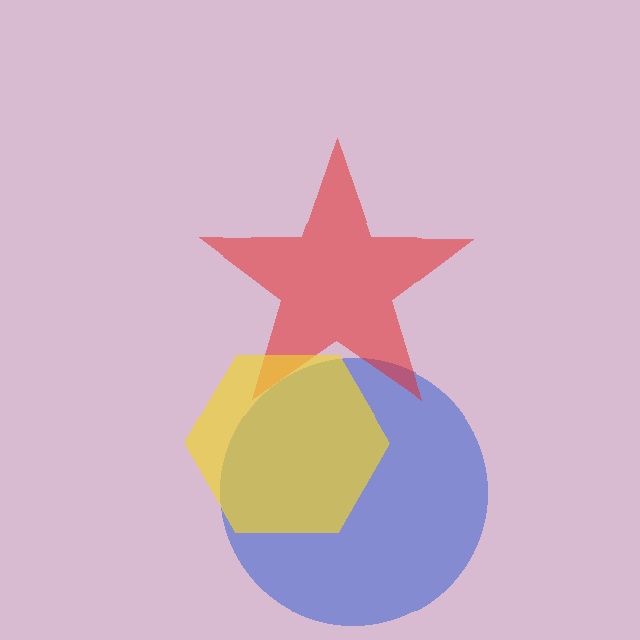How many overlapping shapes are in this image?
There are 3 overlapping shapes in the image.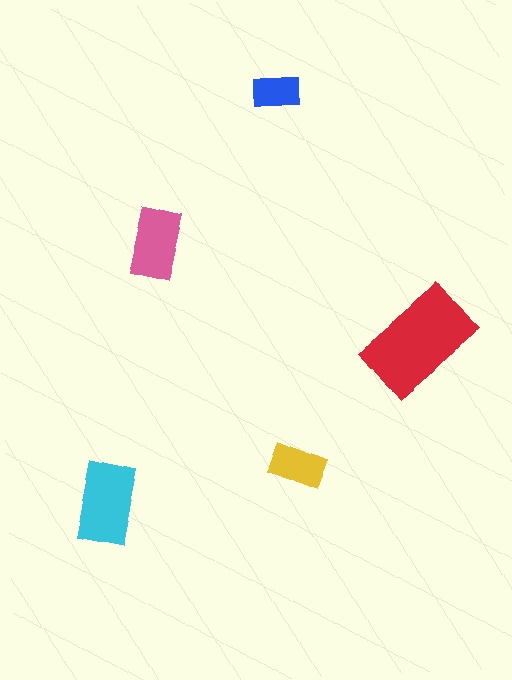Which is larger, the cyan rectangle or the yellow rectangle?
The cyan one.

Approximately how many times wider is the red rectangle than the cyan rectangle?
About 1.5 times wider.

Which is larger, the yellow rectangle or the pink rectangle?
The pink one.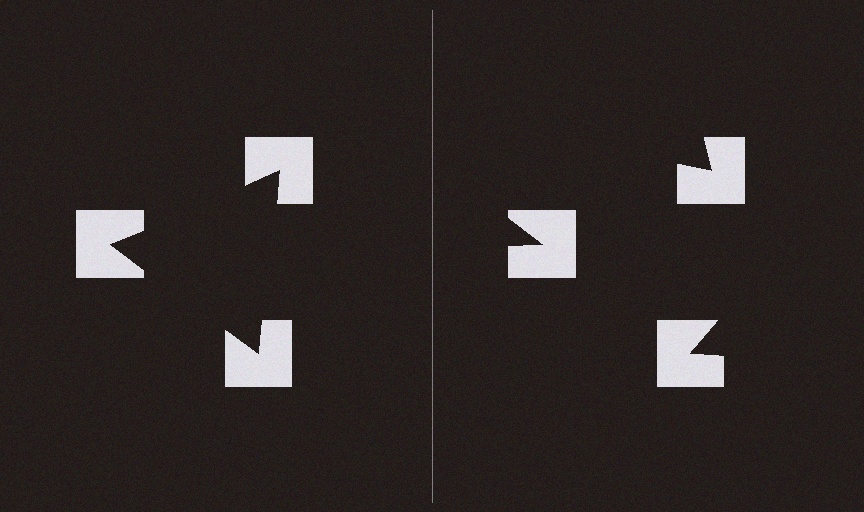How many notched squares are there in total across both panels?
6 — 3 on each side.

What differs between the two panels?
The notched squares are positioned identically on both sides; only the wedge orientations differ. On the left they align to a triangle; on the right they are misaligned.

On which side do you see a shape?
An illusory triangle appears on the left side. On the right side the wedge cuts are rotated, so no coherent shape forms.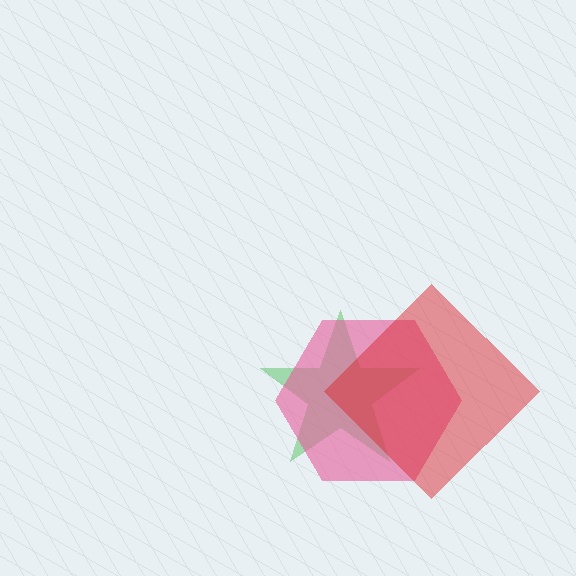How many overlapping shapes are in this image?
There are 3 overlapping shapes in the image.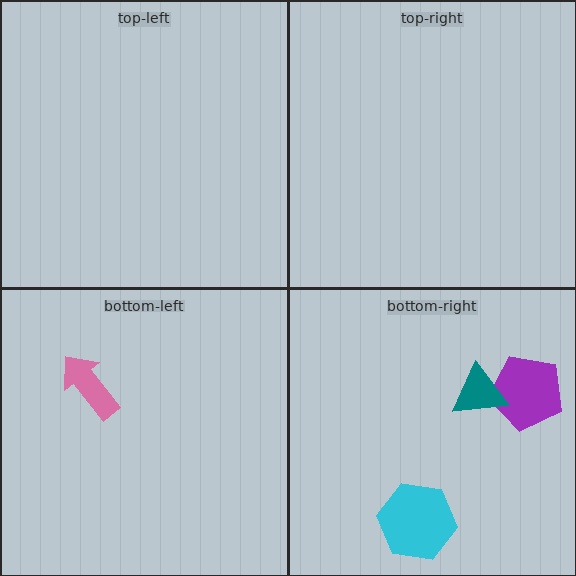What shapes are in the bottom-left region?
The pink arrow.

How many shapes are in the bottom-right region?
3.